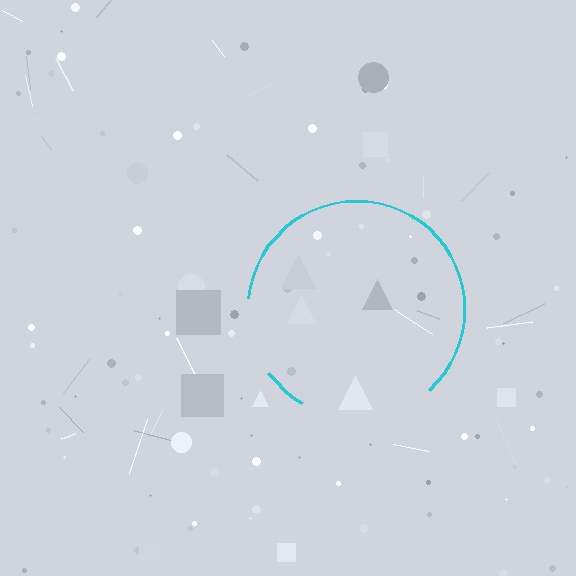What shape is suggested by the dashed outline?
The dashed outline suggests a circle.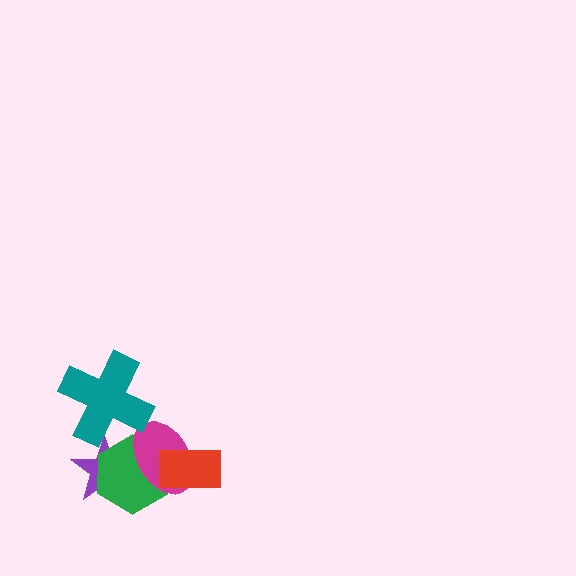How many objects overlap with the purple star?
3 objects overlap with the purple star.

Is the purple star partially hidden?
Yes, it is partially covered by another shape.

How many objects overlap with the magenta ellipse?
3 objects overlap with the magenta ellipse.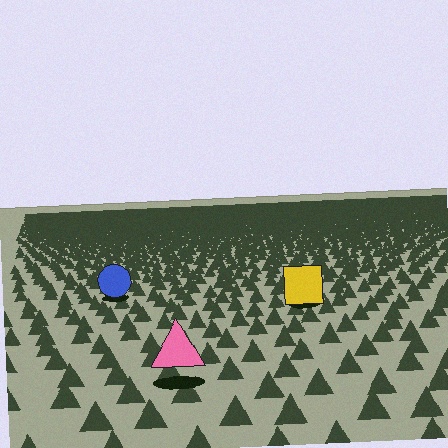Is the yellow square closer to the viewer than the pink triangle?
No. The pink triangle is closer — you can tell from the texture gradient: the ground texture is coarser near it.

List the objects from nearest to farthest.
From nearest to farthest: the pink triangle, the yellow square, the blue circle.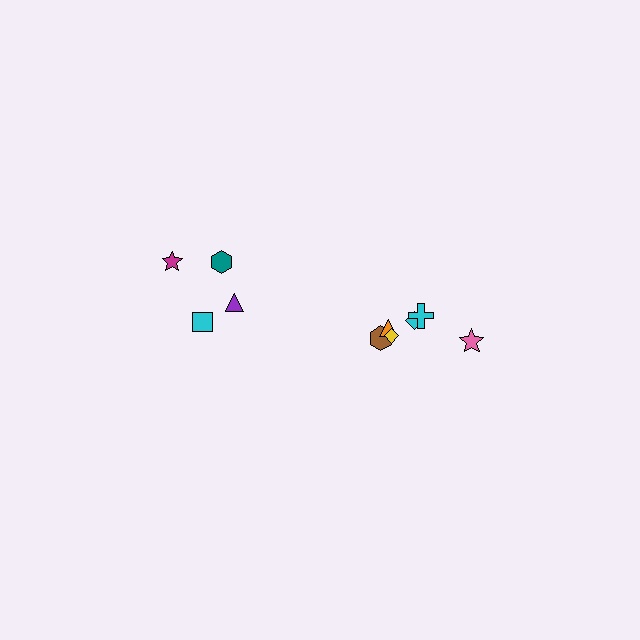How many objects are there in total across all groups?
There are 10 objects.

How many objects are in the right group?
There are 6 objects.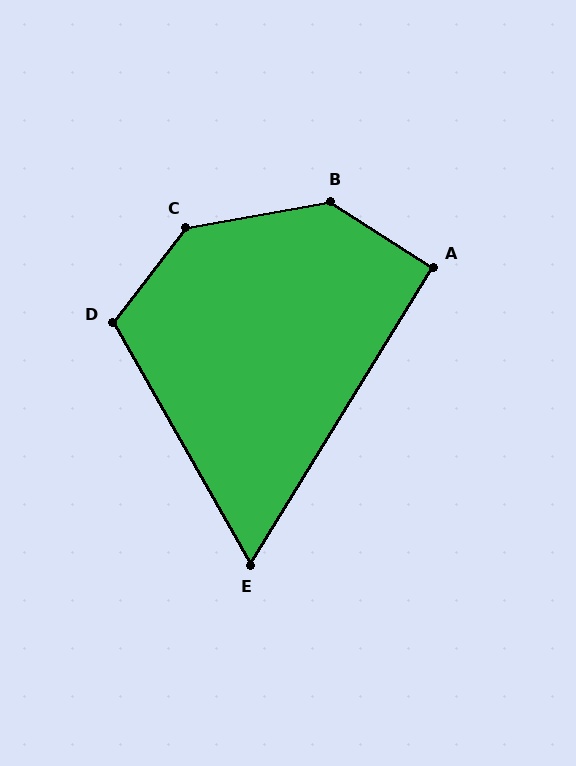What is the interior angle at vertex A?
Approximately 91 degrees (approximately right).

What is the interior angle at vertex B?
Approximately 137 degrees (obtuse).